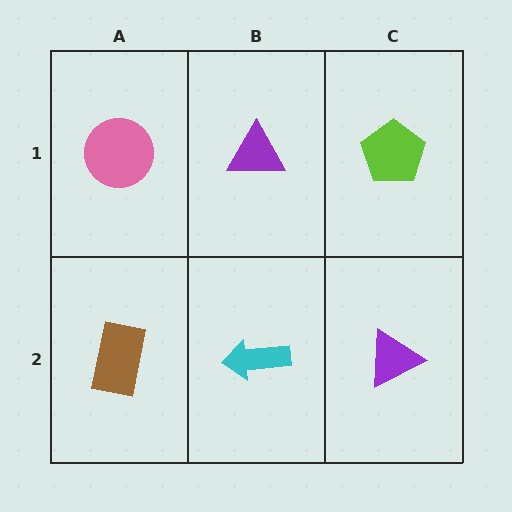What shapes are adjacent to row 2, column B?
A purple triangle (row 1, column B), a brown rectangle (row 2, column A), a purple triangle (row 2, column C).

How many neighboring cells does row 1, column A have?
2.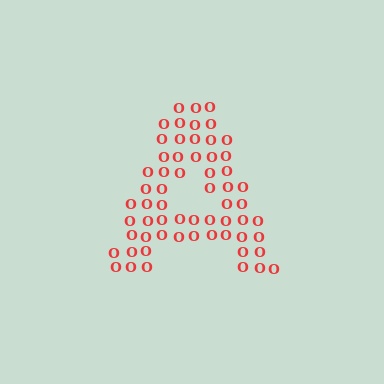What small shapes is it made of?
It is made of small letter O's.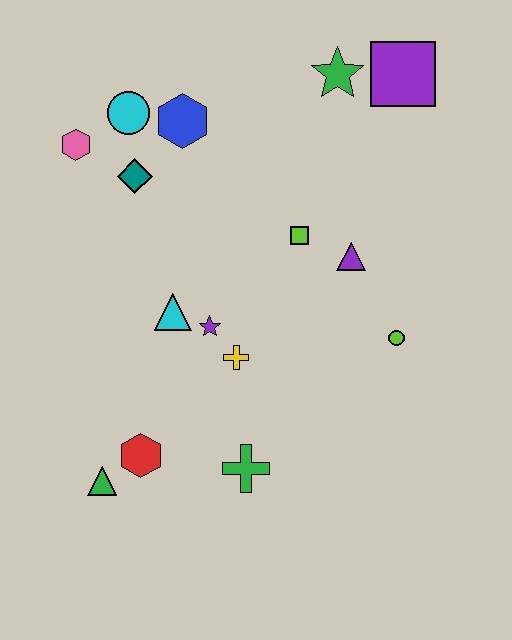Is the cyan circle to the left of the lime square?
Yes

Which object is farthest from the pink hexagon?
The lime circle is farthest from the pink hexagon.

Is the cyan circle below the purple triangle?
No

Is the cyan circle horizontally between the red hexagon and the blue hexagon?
No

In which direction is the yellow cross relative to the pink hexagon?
The yellow cross is below the pink hexagon.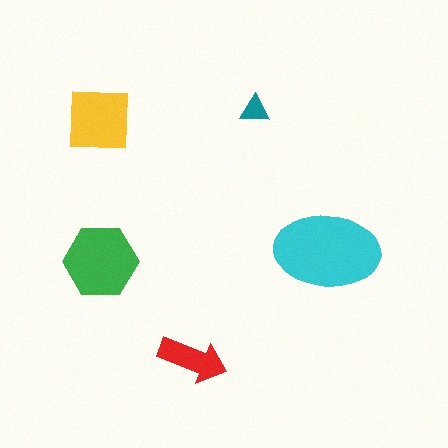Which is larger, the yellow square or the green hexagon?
The green hexagon.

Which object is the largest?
The cyan ellipse.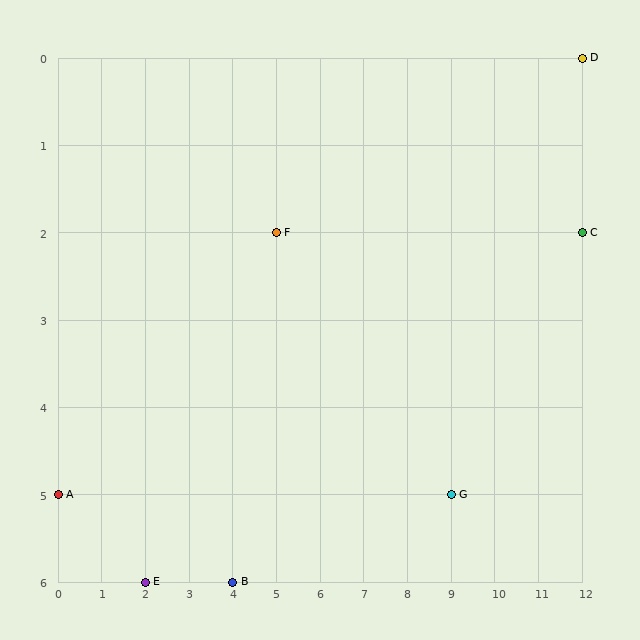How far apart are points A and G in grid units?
Points A and G are 9 columns apart.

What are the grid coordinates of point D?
Point D is at grid coordinates (12, 0).